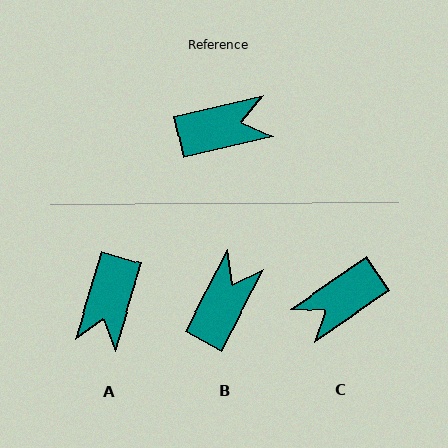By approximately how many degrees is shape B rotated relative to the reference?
Approximately 49 degrees counter-clockwise.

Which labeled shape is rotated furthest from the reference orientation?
C, about 159 degrees away.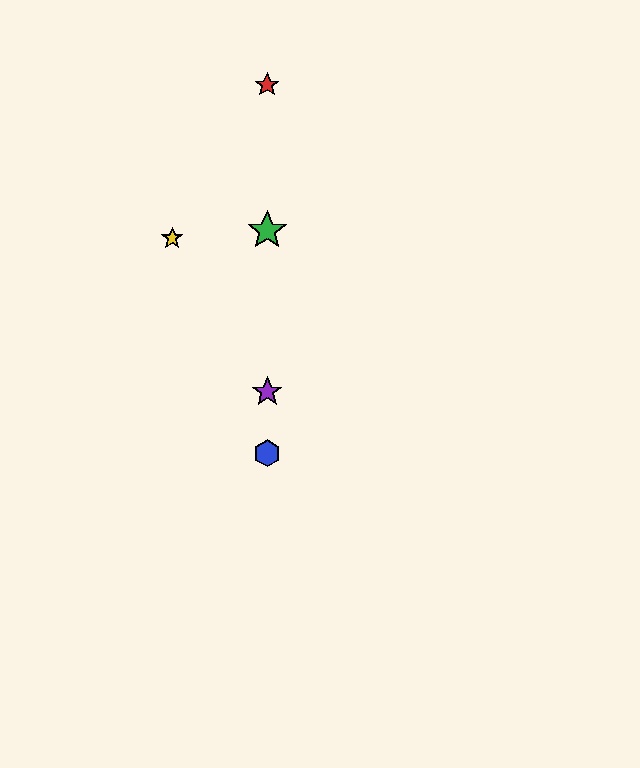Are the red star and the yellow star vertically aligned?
No, the red star is at x≈267 and the yellow star is at x≈172.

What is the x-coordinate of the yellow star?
The yellow star is at x≈172.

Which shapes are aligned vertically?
The red star, the blue hexagon, the green star, the purple star are aligned vertically.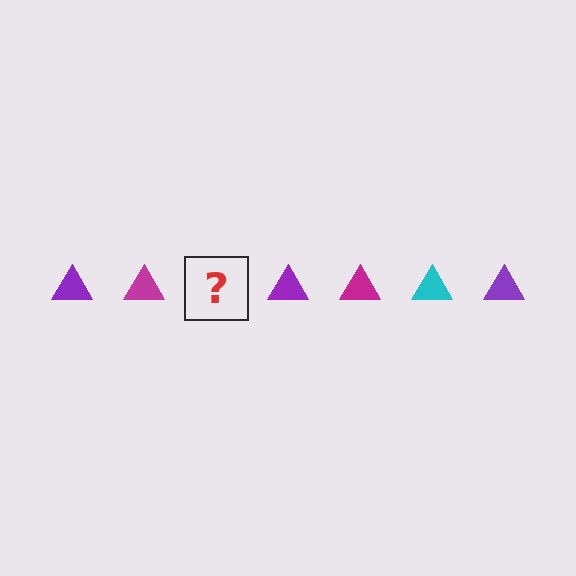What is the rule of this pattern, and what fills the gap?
The rule is that the pattern cycles through purple, magenta, cyan triangles. The gap should be filled with a cyan triangle.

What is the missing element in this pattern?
The missing element is a cyan triangle.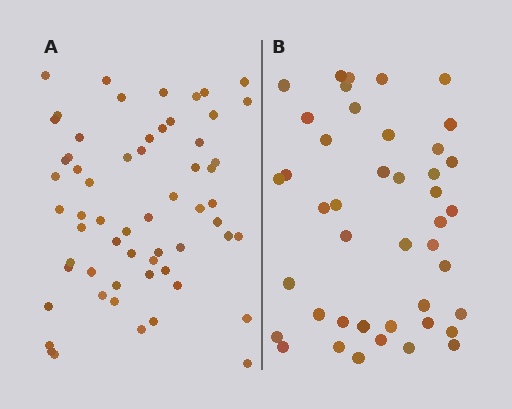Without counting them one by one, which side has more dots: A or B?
Region A (the left region) has more dots.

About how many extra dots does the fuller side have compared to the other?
Region A has approximately 15 more dots than region B.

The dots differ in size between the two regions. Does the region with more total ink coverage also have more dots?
No. Region B has more total ink coverage because its dots are larger, but region A actually contains more individual dots. Total area can be misleading — the number of items is what matters here.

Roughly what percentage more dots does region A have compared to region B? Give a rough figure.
About 40% more.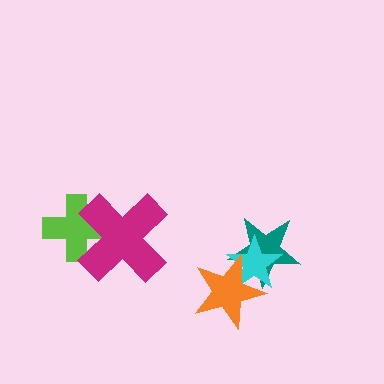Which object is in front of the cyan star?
The orange star is in front of the cyan star.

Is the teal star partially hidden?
Yes, it is partially covered by another shape.